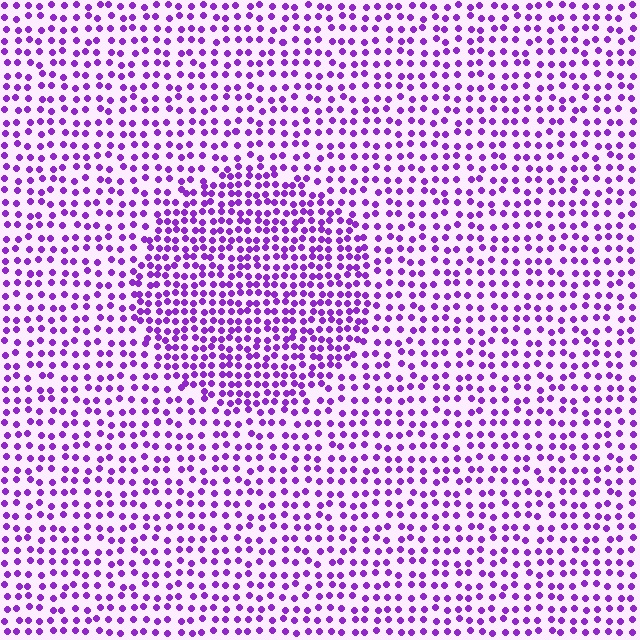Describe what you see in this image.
The image contains small purple elements arranged at two different densities. A circle-shaped region is visible where the elements are more densely packed than the surrounding area.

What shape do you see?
I see a circle.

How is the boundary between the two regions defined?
The boundary is defined by a change in element density (approximately 1.6x ratio). All elements are the same color, size, and shape.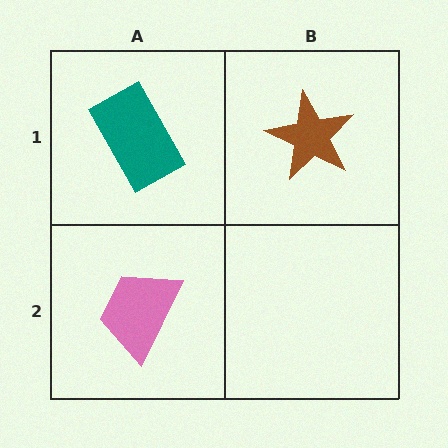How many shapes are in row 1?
2 shapes.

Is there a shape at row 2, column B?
No, that cell is empty.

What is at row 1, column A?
A teal rectangle.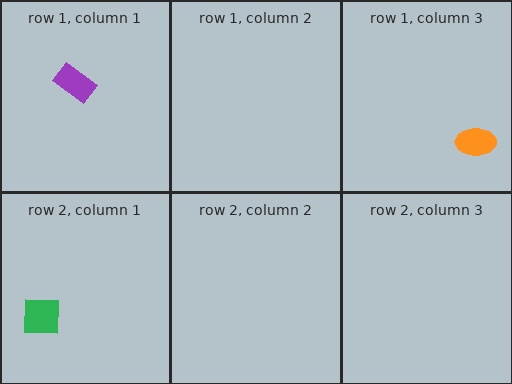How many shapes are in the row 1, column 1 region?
1.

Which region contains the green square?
The row 2, column 1 region.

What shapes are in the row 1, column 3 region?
The orange ellipse.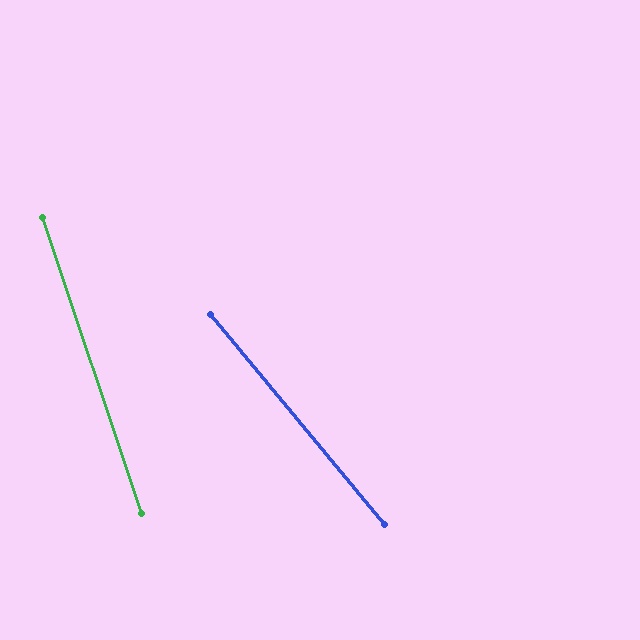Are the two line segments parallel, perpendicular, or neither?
Neither parallel nor perpendicular — they differ by about 21°.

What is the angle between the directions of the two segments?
Approximately 21 degrees.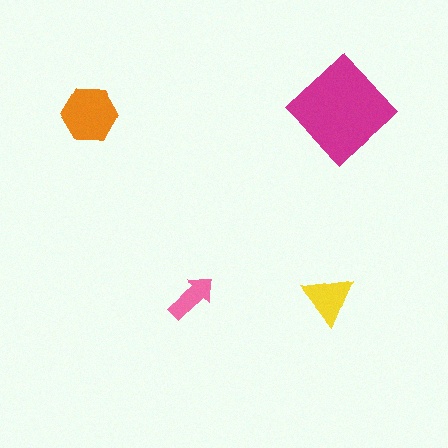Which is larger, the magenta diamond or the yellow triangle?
The magenta diamond.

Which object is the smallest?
The pink arrow.